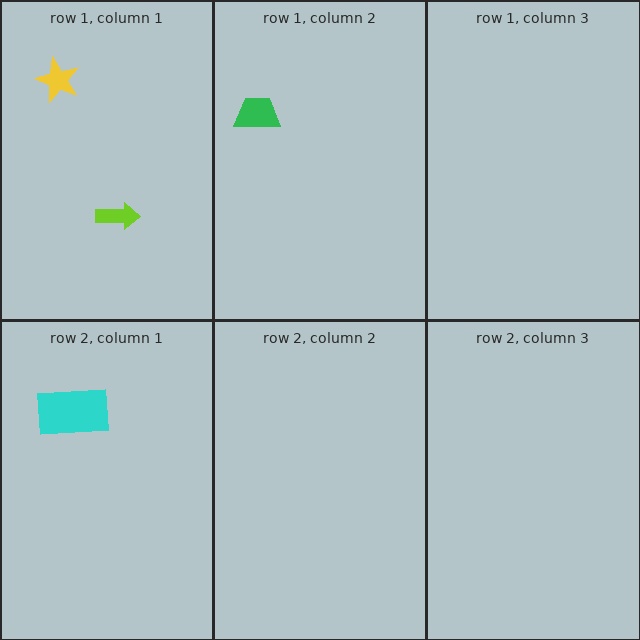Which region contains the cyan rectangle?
The row 2, column 1 region.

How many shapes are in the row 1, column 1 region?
2.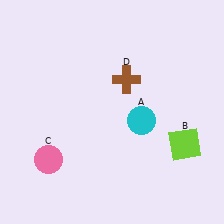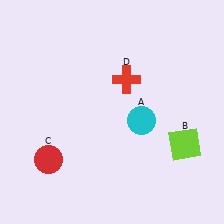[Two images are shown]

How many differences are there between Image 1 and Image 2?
There are 2 differences between the two images.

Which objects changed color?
C changed from pink to red. D changed from brown to red.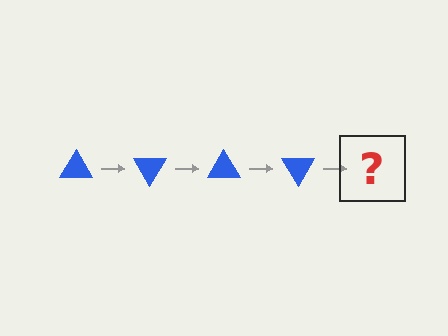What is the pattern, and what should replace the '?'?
The pattern is that the triangle rotates 60 degrees each step. The '?' should be a blue triangle rotated 240 degrees.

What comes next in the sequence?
The next element should be a blue triangle rotated 240 degrees.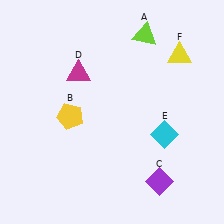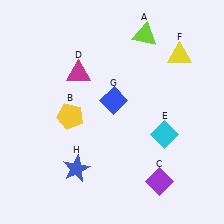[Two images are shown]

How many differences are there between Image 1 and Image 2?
There are 2 differences between the two images.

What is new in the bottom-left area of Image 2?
A blue star (H) was added in the bottom-left area of Image 2.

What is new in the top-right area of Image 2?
A blue diamond (G) was added in the top-right area of Image 2.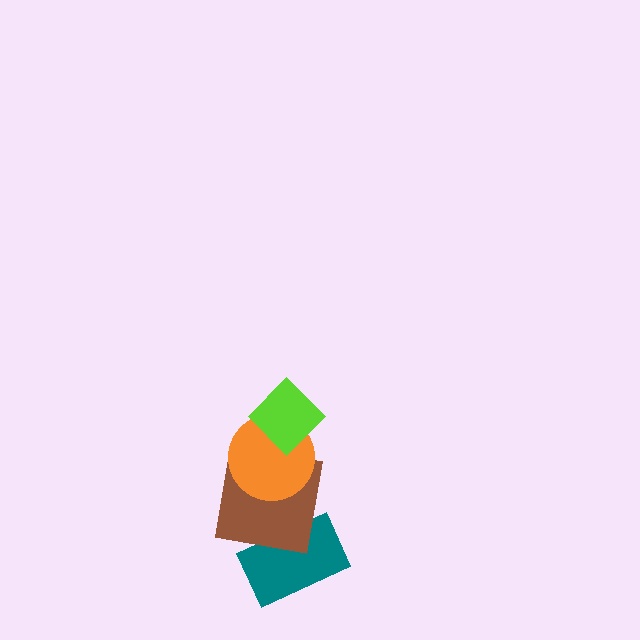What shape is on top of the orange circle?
The lime diamond is on top of the orange circle.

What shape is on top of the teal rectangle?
The brown square is on top of the teal rectangle.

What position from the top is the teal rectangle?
The teal rectangle is 4th from the top.